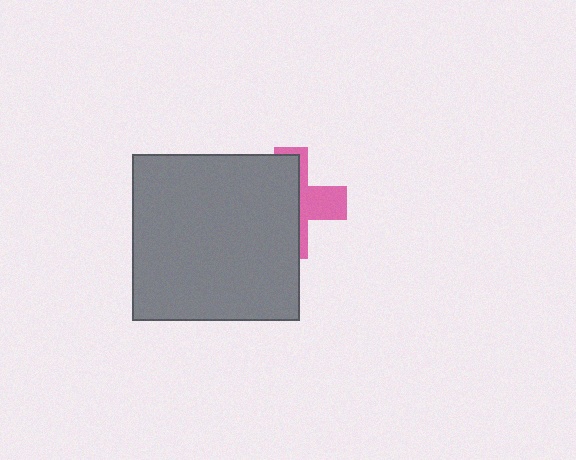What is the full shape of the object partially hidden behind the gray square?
The partially hidden object is a pink cross.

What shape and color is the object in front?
The object in front is a gray square.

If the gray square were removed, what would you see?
You would see the complete pink cross.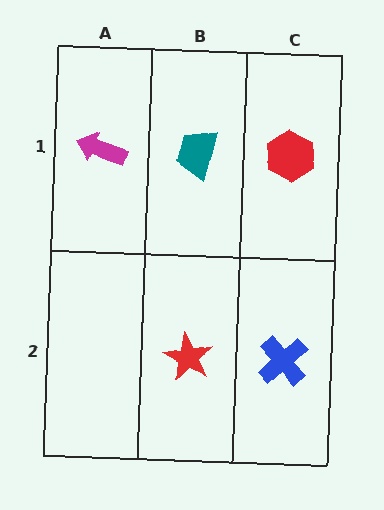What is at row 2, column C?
A blue cross.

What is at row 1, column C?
A red hexagon.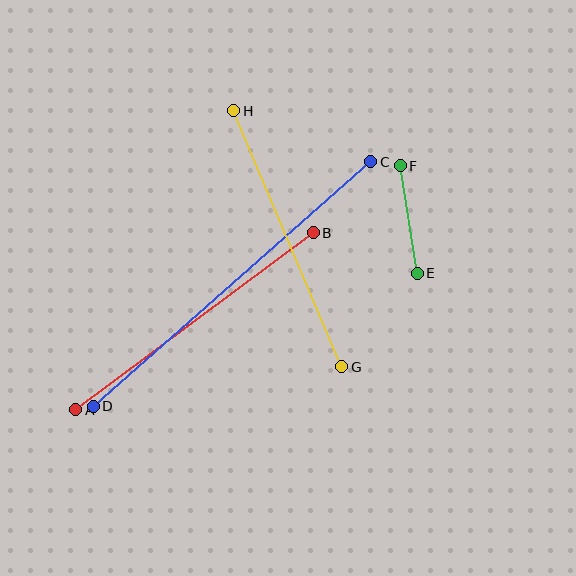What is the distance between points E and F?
The distance is approximately 109 pixels.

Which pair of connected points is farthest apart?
Points C and D are farthest apart.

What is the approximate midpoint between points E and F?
The midpoint is at approximately (409, 219) pixels.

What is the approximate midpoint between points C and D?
The midpoint is at approximately (232, 284) pixels.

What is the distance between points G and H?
The distance is approximately 278 pixels.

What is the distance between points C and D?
The distance is approximately 370 pixels.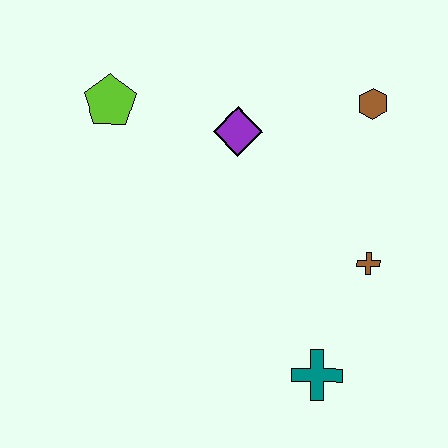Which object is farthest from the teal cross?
The lime pentagon is farthest from the teal cross.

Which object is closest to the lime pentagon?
The purple diamond is closest to the lime pentagon.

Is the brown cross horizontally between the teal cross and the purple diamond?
No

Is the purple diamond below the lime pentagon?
Yes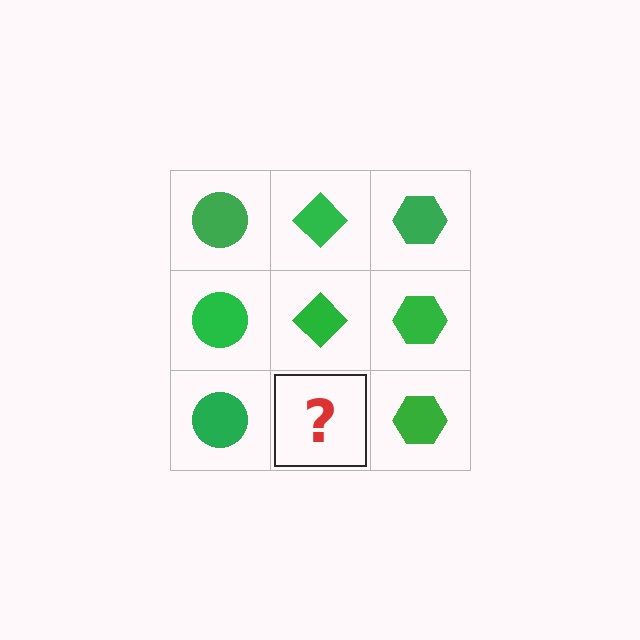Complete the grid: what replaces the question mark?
The question mark should be replaced with a green diamond.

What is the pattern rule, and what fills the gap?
The rule is that each column has a consistent shape. The gap should be filled with a green diamond.